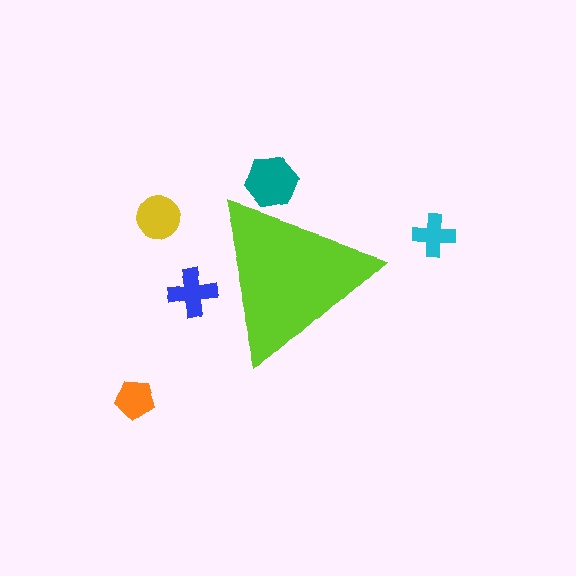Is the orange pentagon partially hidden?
No, the orange pentagon is fully visible.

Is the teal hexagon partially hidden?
Yes, the teal hexagon is partially hidden behind the lime triangle.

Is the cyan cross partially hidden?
No, the cyan cross is fully visible.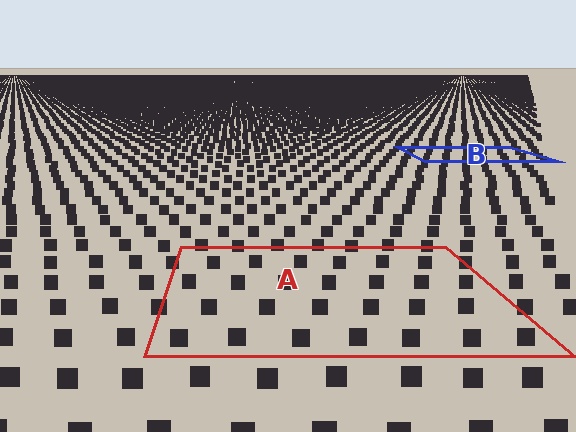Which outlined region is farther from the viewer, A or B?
Region B is farther from the viewer — the texture elements inside it appear smaller and more densely packed.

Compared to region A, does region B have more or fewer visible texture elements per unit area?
Region B has more texture elements per unit area — they are packed more densely because it is farther away.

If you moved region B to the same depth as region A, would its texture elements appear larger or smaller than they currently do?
They would appear larger. At a closer depth, the same texture elements are projected at a bigger on-screen size.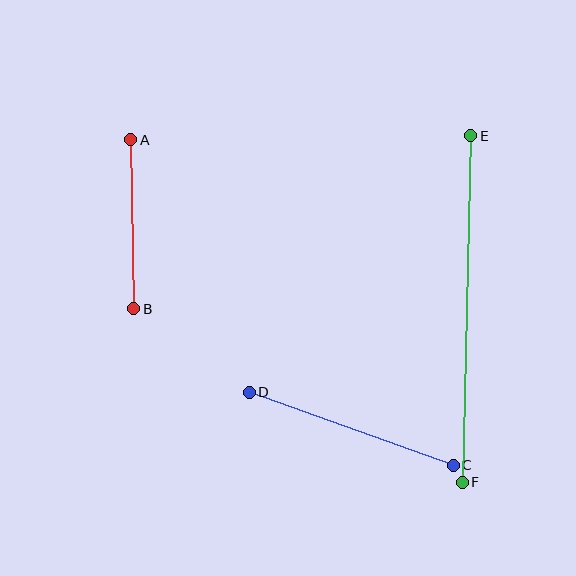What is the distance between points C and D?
The distance is approximately 217 pixels.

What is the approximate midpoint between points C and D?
The midpoint is at approximately (351, 429) pixels.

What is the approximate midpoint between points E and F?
The midpoint is at approximately (466, 309) pixels.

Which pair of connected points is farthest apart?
Points E and F are farthest apart.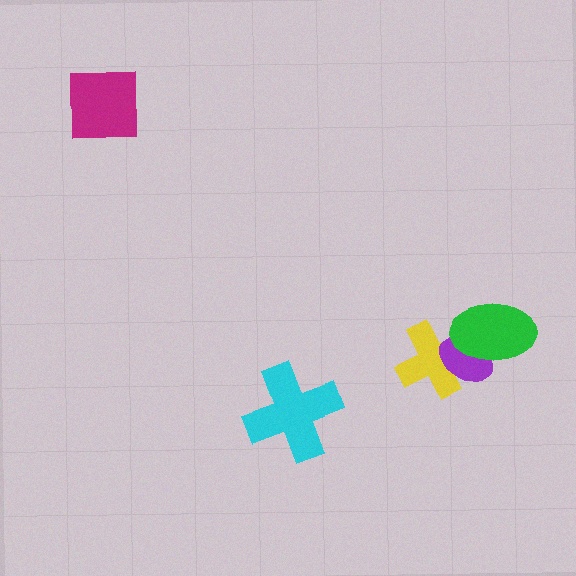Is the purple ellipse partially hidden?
Yes, it is partially covered by another shape.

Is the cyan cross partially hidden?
No, no other shape covers it.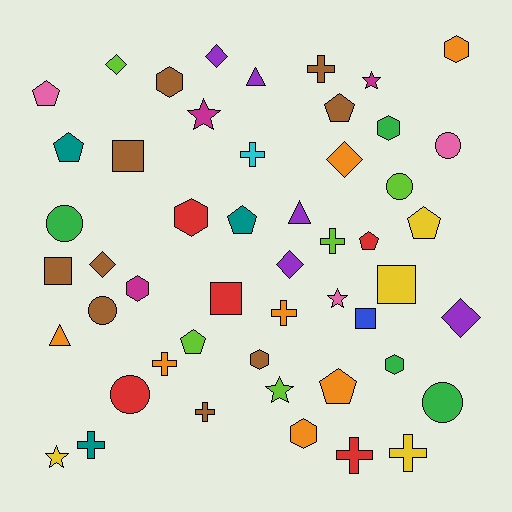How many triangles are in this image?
There are 3 triangles.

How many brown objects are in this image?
There are 9 brown objects.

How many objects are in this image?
There are 50 objects.